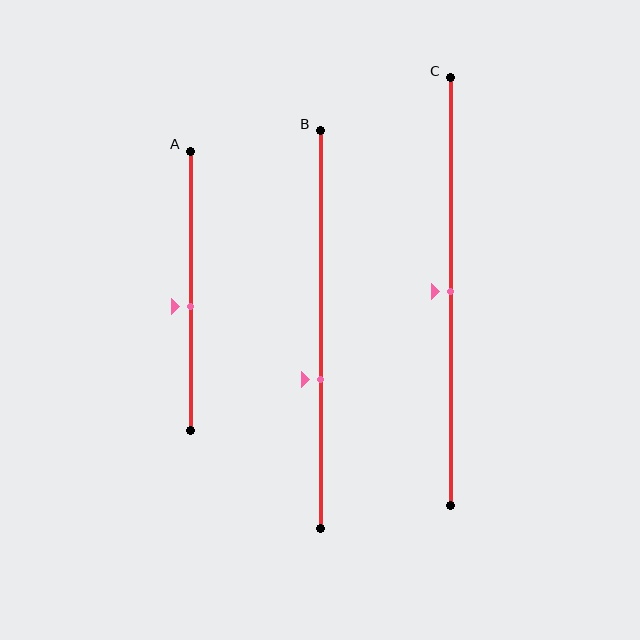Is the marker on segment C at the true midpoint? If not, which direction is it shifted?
Yes, the marker on segment C is at the true midpoint.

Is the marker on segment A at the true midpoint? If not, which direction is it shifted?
No, the marker on segment A is shifted downward by about 6% of the segment length.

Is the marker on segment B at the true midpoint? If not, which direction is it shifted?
No, the marker on segment B is shifted downward by about 12% of the segment length.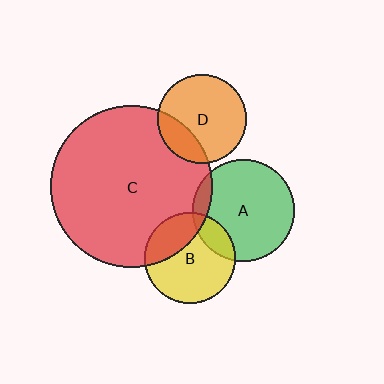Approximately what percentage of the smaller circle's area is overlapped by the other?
Approximately 30%.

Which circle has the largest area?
Circle C (red).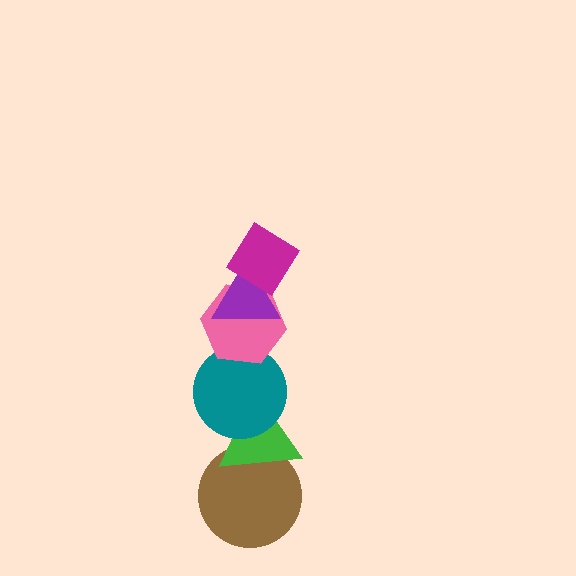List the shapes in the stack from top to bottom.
From top to bottom: the magenta diamond, the purple triangle, the pink hexagon, the teal circle, the green triangle, the brown circle.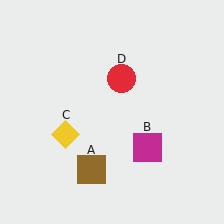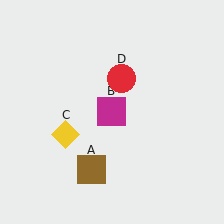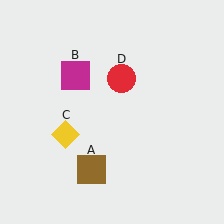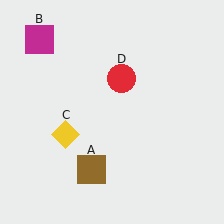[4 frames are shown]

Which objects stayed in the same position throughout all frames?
Brown square (object A) and yellow diamond (object C) and red circle (object D) remained stationary.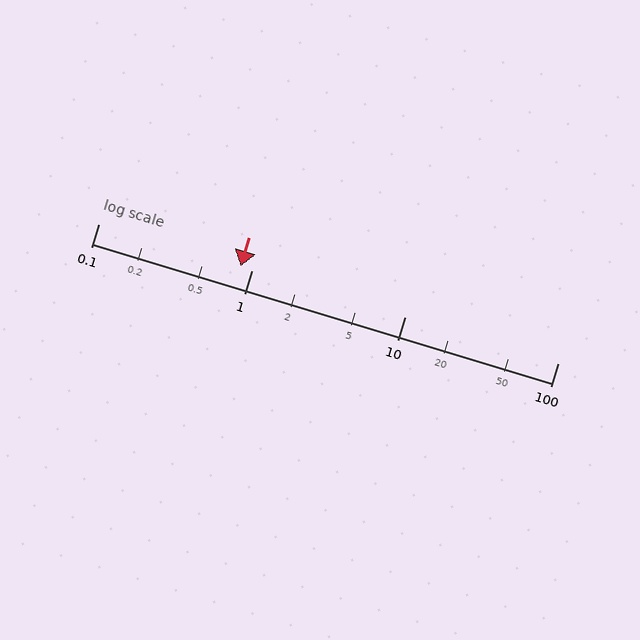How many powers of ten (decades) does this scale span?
The scale spans 3 decades, from 0.1 to 100.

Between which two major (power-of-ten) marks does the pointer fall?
The pointer is between 0.1 and 1.